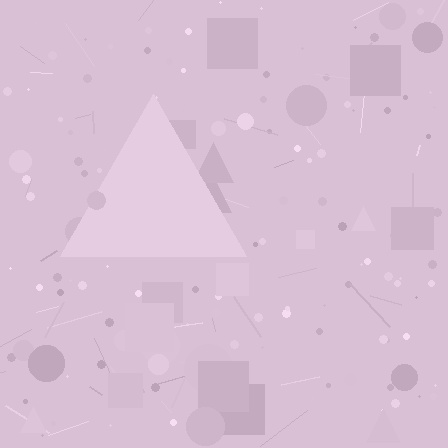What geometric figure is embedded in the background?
A triangle is embedded in the background.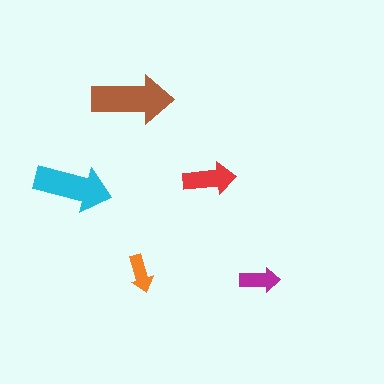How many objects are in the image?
There are 5 objects in the image.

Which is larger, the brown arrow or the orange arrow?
The brown one.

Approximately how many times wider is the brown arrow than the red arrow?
About 1.5 times wider.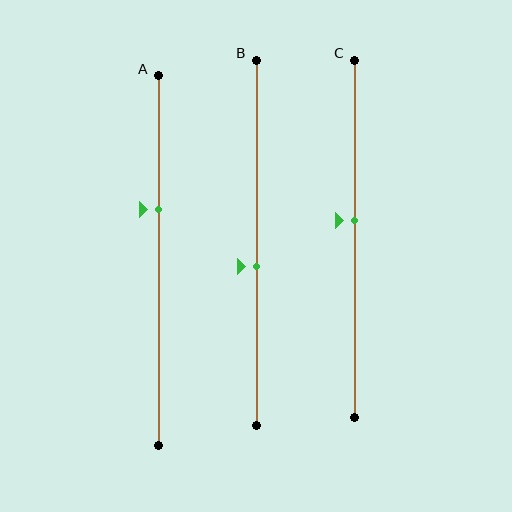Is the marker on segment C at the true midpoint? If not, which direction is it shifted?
No, the marker on segment C is shifted upward by about 5% of the segment length.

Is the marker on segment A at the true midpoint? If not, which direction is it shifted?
No, the marker on segment A is shifted upward by about 14% of the segment length.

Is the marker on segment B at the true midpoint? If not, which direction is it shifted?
No, the marker on segment B is shifted downward by about 7% of the segment length.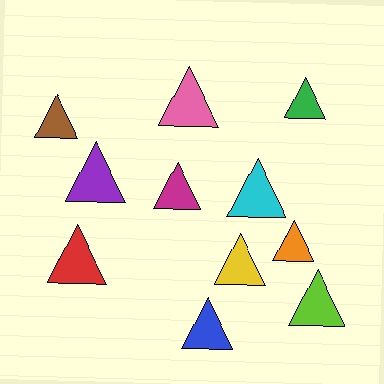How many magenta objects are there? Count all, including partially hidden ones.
There is 1 magenta object.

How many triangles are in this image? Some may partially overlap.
There are 11 triangles.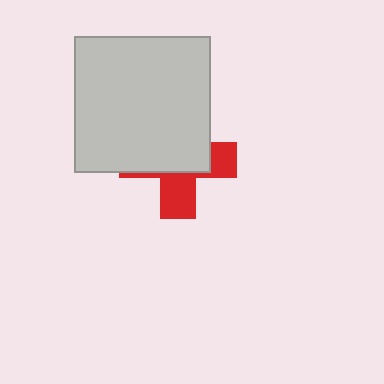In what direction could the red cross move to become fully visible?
The red cross could move down. That would shift it out from behind the light gray square entirely.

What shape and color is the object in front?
The object in front is a light gray square.